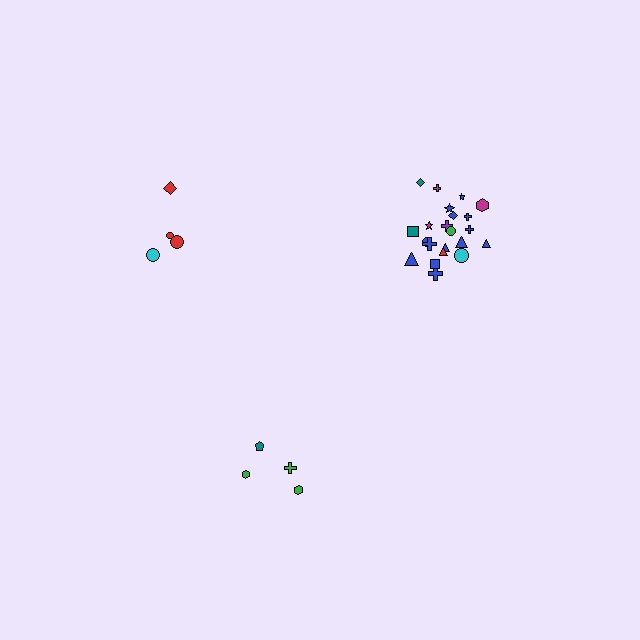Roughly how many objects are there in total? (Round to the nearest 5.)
Roughly 30 objects in total.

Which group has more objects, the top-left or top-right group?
The top-right group.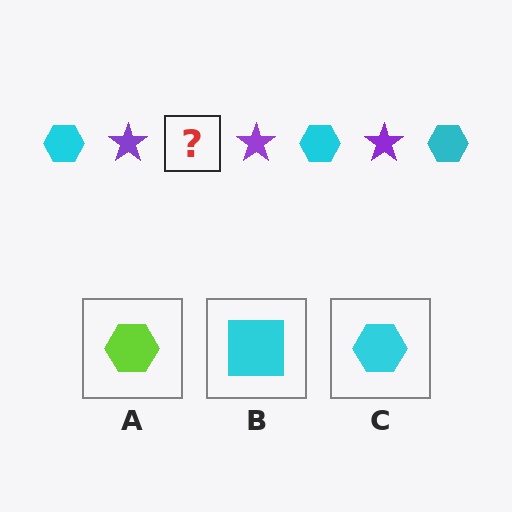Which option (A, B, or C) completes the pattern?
C.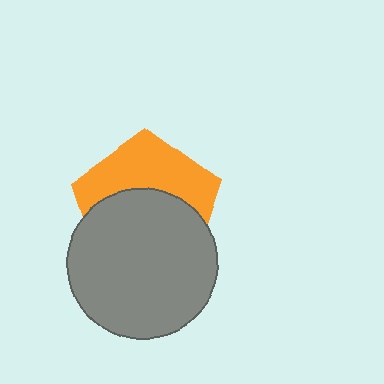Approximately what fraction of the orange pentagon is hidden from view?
Roughly 56% of the orange pentagon is hidden behind the gray circle.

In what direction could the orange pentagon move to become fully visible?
The orange pentagon could move up. That would shift it out from behind the gray circle entirely.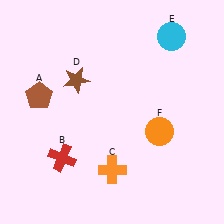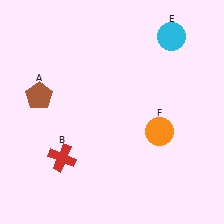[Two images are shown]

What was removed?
The brown star (D), the orange cross (C) were removed in Image 2.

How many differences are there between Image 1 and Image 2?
There are 2 differences between the two images.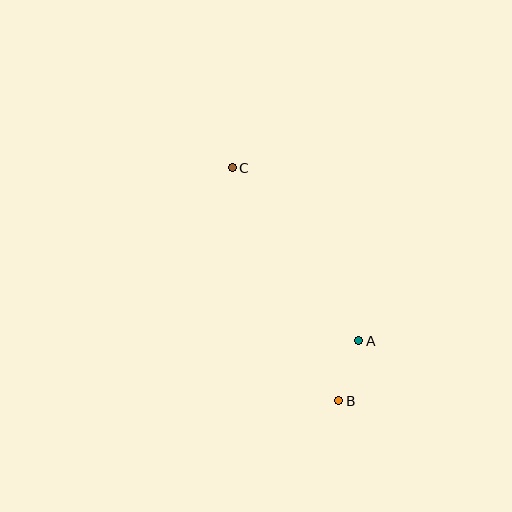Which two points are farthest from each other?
Points B and C are farthest from each other.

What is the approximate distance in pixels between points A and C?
The distance between A and C is approximately 214 pixels.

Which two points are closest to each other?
Points A and B are closest to each other.